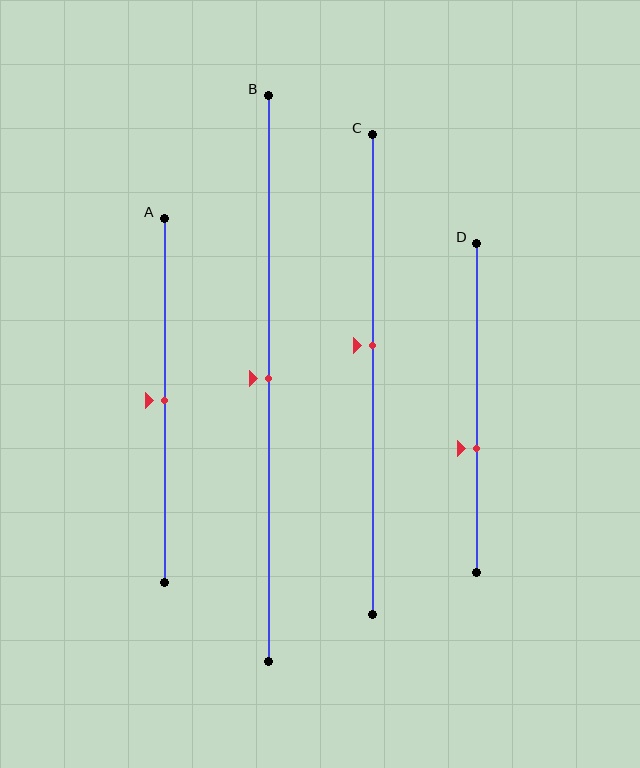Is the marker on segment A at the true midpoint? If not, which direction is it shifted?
Yes, the marker on segment A is at the true midpoint.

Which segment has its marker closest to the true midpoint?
Segment A has its marker closest to the true midpoint.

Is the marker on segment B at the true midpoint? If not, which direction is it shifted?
Yes, the marker on segment B is at the true midpoint.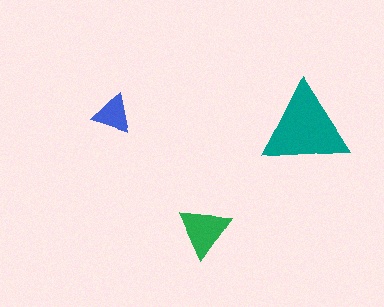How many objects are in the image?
There are 3 objects in the image.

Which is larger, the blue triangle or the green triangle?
The green one.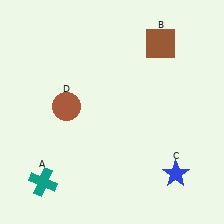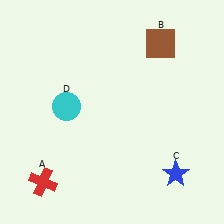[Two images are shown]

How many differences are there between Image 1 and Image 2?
There are 2 differences between the two images.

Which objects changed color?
A changed from teal to red. D changed from brown to cyan.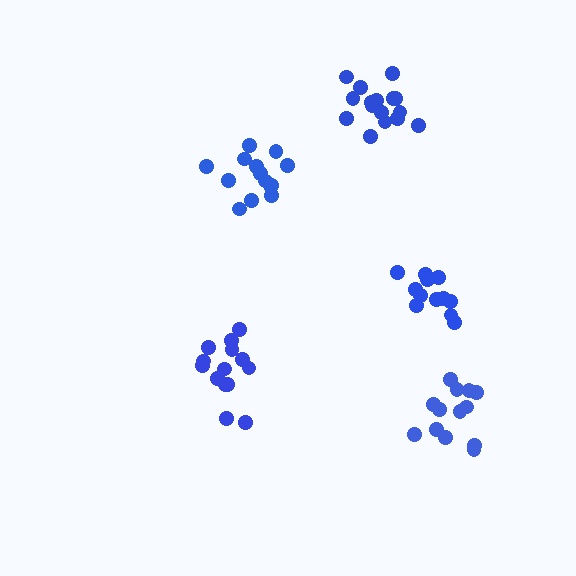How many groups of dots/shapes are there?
There are 5 groups.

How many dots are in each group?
Group 1: 14 dots, Group 2: 12 dots, Group 3: 16 dots, Group 4: 13 dots, Group 5: 14 dots (69 total).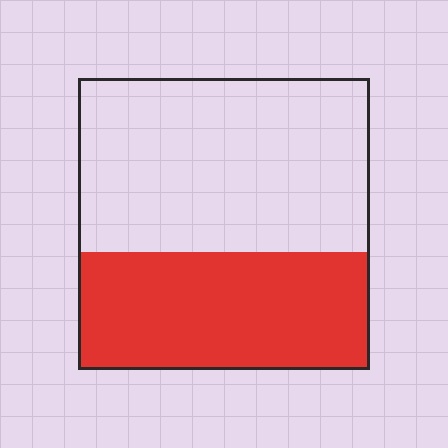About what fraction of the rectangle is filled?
About two fifths (2/5).